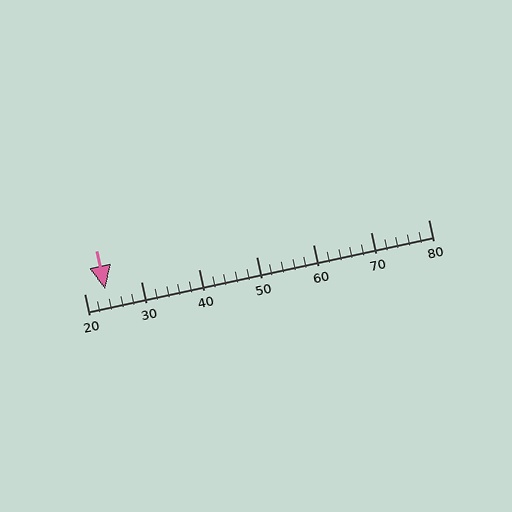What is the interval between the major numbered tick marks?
The major tick marks are spaced 10 units apart.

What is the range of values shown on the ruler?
The ruler shows values from 20 to 80.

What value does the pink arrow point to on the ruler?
The pink arrow points to approximately 24.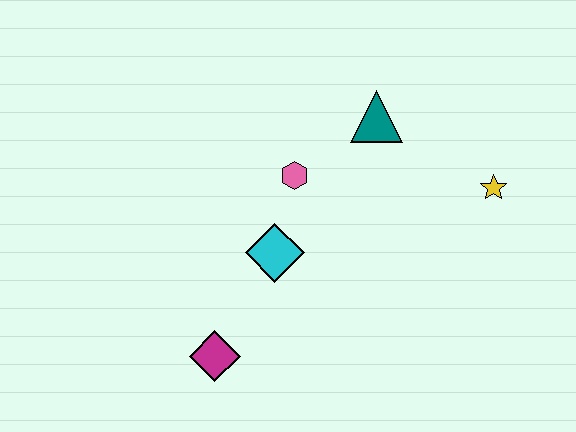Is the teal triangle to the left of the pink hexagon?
No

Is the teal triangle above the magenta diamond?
Yes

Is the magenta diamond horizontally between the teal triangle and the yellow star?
No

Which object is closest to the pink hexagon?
The cyan diamond is closest to the pink hexagon.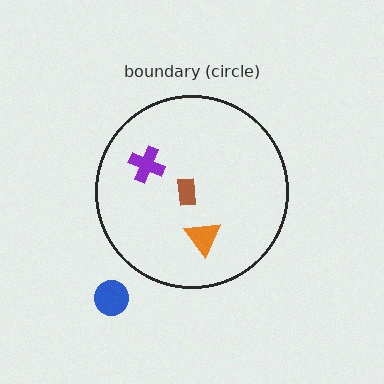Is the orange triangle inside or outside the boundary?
Inside.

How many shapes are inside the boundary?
3 inside, 1 outside.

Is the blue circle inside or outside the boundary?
Outside.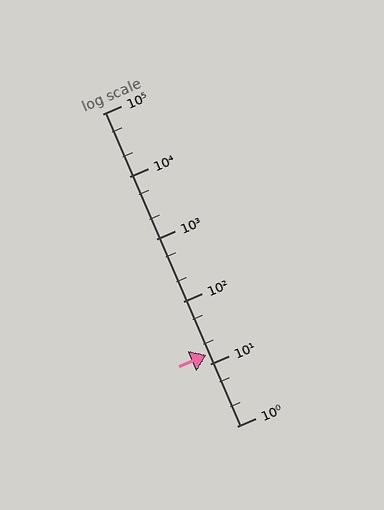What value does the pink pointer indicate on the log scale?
The pointer indicates approximately 14.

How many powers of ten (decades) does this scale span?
The scale spans 5 decades, from 1 to 100000.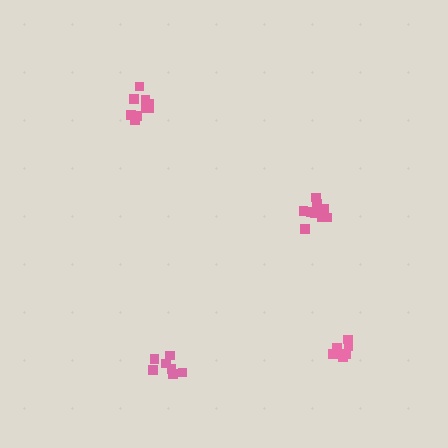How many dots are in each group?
Group 1: 9 dots, Group 2: 11 dots, Group 3: 7 dots, Group 4: 7 dots (34 total).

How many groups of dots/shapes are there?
There are 4 groups.